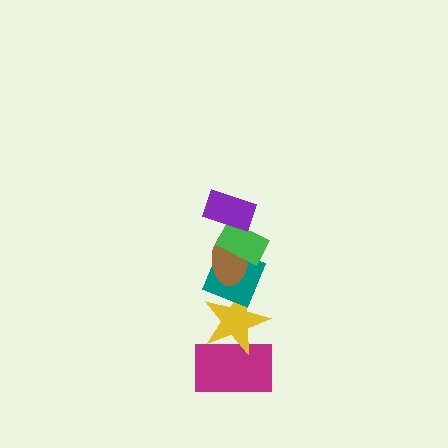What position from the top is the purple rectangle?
The purple rectangle is 1st from the top.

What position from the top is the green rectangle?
The green rectangle is 2nd from the top.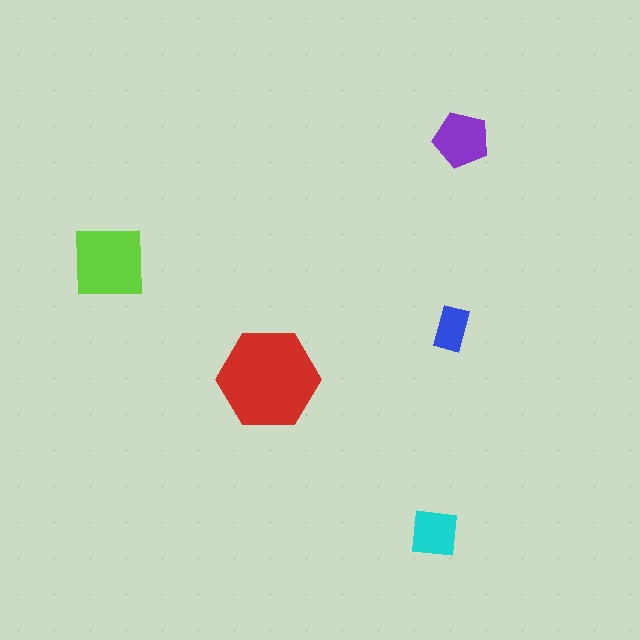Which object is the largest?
The red hexagon.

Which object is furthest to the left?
The lime square is leftmost.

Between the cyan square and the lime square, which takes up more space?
The lime square.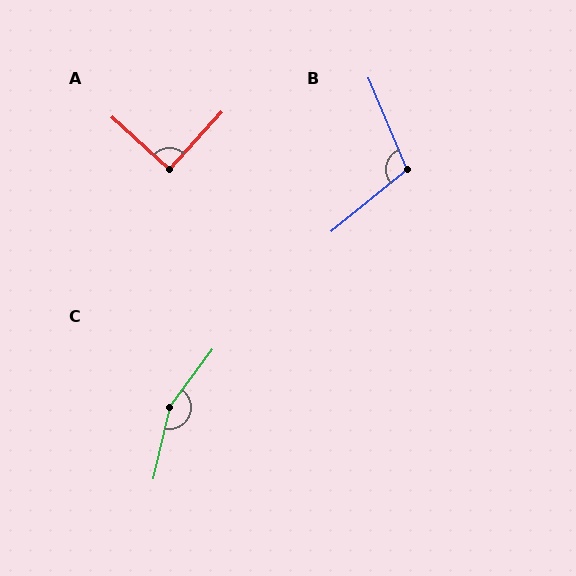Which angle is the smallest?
A, at approximately 90 degrees.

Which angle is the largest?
C, at approximately 156 degrees.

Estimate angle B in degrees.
Approximately 107 degrees.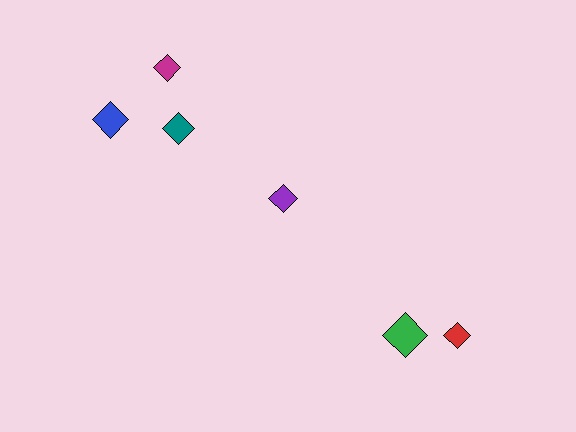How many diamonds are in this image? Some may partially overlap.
There are 6 diamonds.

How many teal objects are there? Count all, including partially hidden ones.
There is 1 teal object.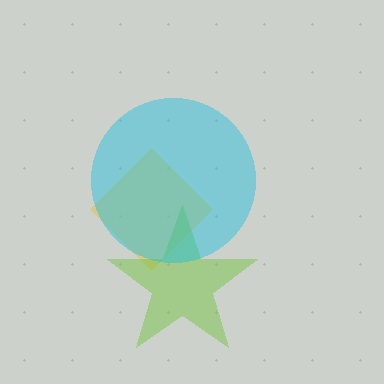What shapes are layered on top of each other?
The layered shapes are: a yellow diamond, a lime star, a cyan circle.